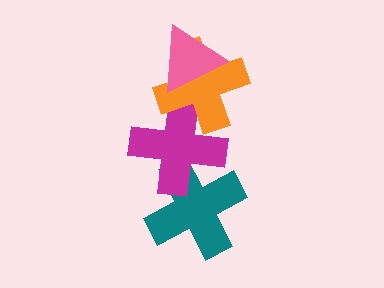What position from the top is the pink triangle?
The pink triangle is 1st from the top.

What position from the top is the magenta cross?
The magenta cross is 3rd from the top.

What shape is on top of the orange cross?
The pink triangle is on top of the orange cross.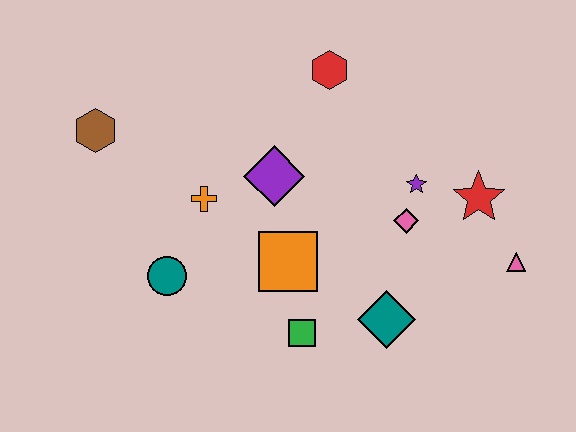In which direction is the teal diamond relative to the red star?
The teal diamond is below the red star.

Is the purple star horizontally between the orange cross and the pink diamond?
No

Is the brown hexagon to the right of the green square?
No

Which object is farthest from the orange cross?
The pink triangle is farthest from the orange cross.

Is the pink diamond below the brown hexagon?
Yes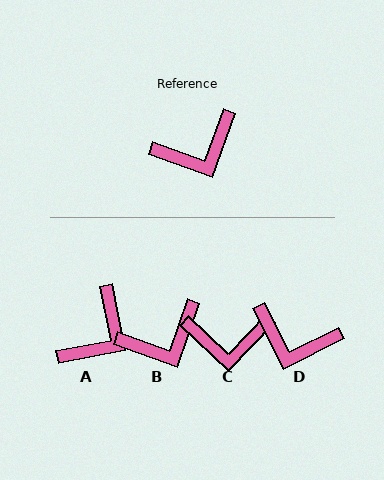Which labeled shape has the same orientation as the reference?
B.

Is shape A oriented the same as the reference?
No, it is off by about 30 degrees.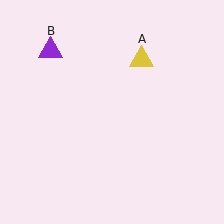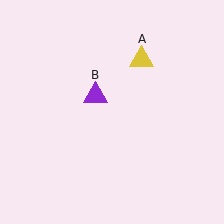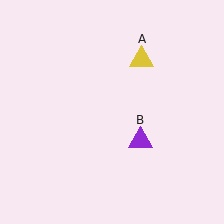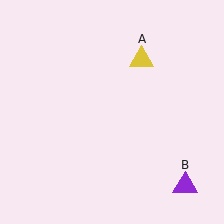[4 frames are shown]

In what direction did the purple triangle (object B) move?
The purple triangle (object B) moved down and to the right.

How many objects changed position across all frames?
1 object changed position: purple triangle (object B).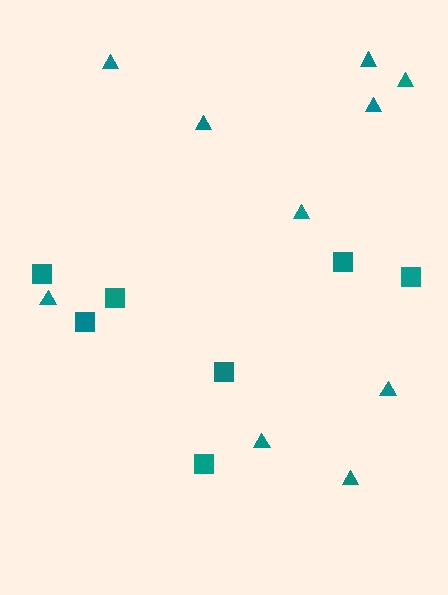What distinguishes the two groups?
There are 2 groups: one group of squares (7) and one group of triangles (10).